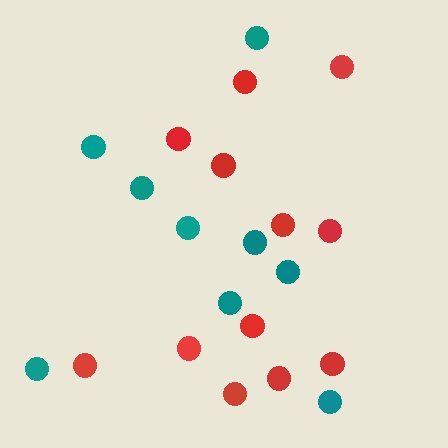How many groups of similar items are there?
There are 2 groups: one group of red circles (12) and one group of teal circles (9).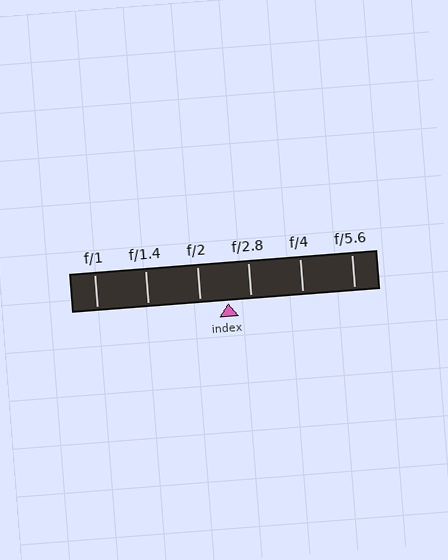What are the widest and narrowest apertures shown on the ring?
The widest aperture shown is f/1 and the narrowest is f/5.6.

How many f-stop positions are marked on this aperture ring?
There are 6 f-stop positions marked.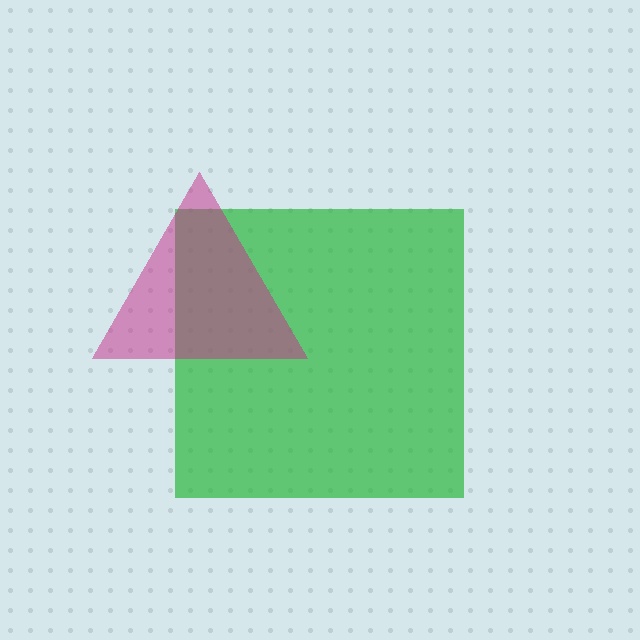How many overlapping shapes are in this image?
There are 2 overlapping shapes in the image.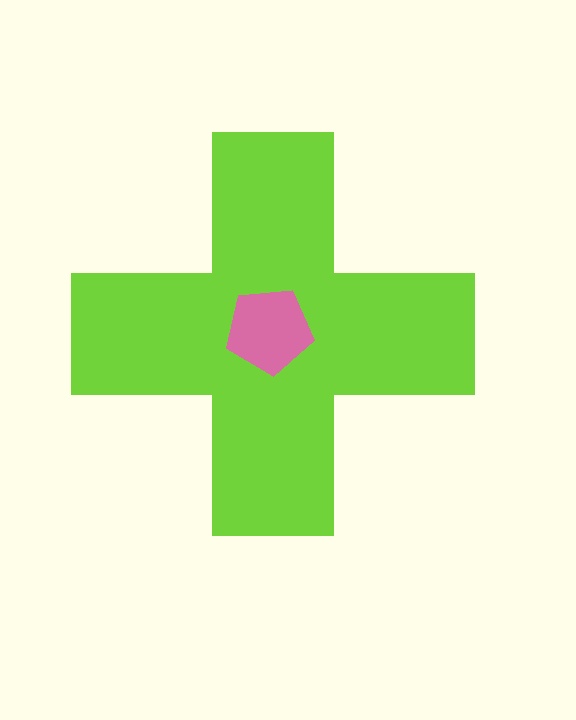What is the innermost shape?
The pink pentagon.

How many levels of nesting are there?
2.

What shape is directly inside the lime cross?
The pink pentagon.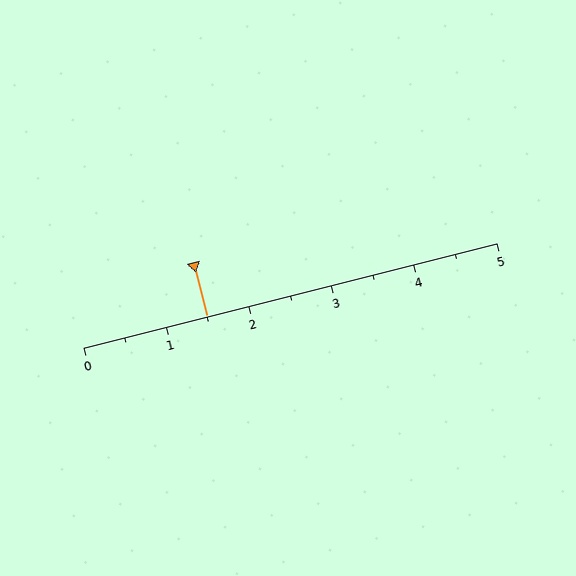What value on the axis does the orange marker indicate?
The marker indicates approximately 1.5.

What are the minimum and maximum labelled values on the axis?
The axis runs from 0 to 5.